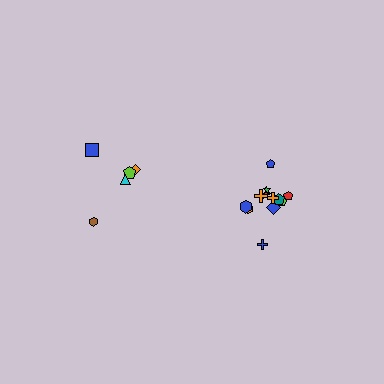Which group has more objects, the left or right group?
The right group.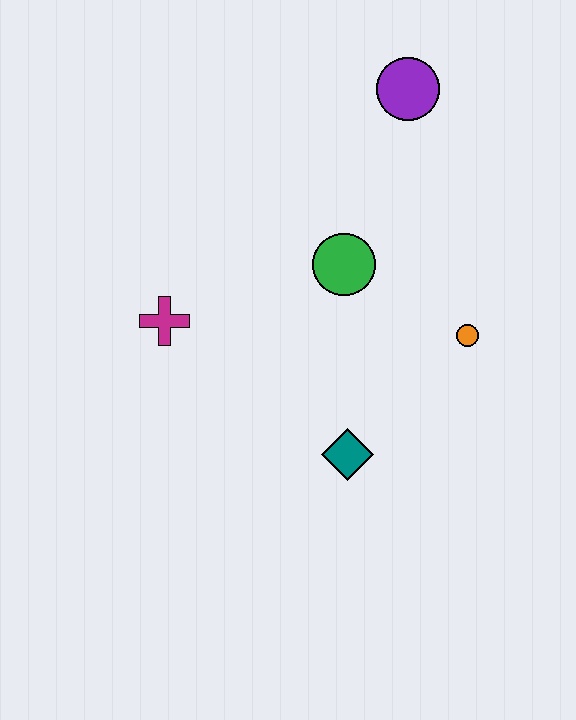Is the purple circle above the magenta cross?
Yes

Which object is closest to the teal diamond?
The orange circle is closest to the teal diamond.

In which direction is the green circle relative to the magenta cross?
The green circle is to the right of the magenta cross.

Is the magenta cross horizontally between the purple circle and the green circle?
No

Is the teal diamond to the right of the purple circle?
No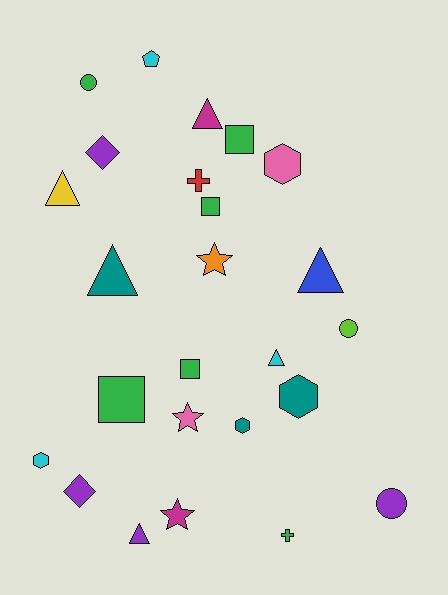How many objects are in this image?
There are 25 objects.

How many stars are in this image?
There are 3 stars.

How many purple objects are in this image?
There are 4 purple objects.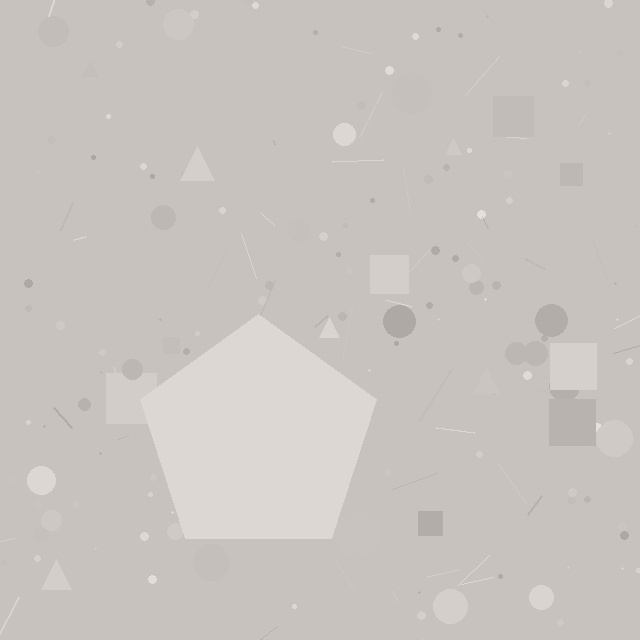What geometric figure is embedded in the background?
A pentagon is embedded in the background.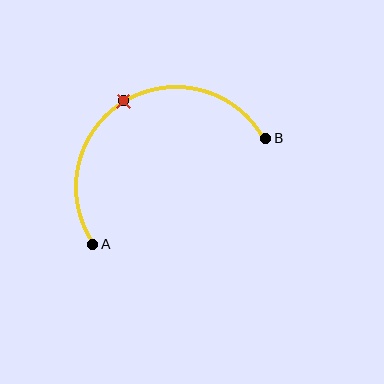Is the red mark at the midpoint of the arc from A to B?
Yes. The red mark lies on the arc at equal arc-length from both A and B — it is the arc midpoint.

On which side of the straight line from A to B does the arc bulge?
The arc bulges above the straight line connecting A and B.